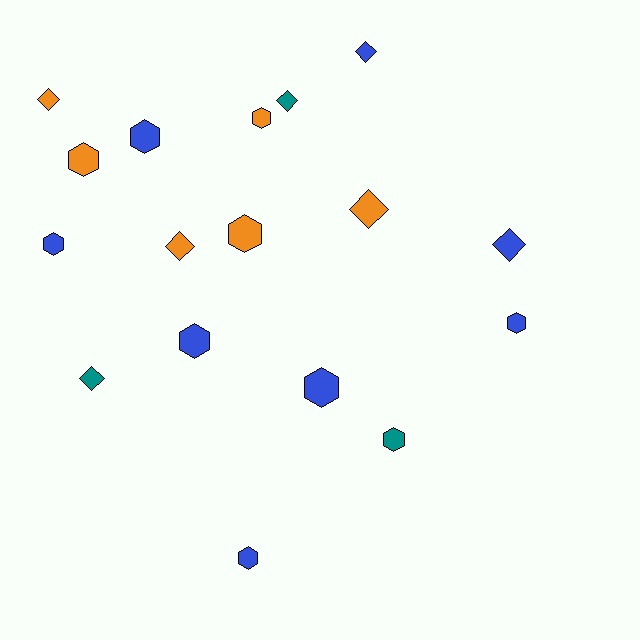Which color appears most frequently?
Blue, with 8 objects.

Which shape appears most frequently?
Hexagon, with 10 objects.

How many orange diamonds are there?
There are 3 orange diamonds.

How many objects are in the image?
There are 17 objects.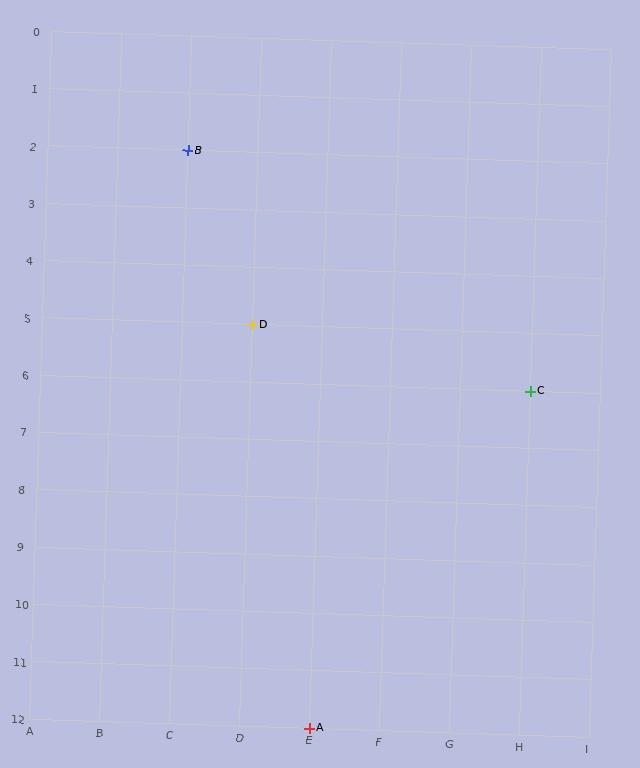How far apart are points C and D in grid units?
Points C and D are 4 columns and 1 row apart (about 4.1 grid units diagonally).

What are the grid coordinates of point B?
Point B is at grid coordinates (C, 2).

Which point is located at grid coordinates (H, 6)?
Point C is at (H, 6).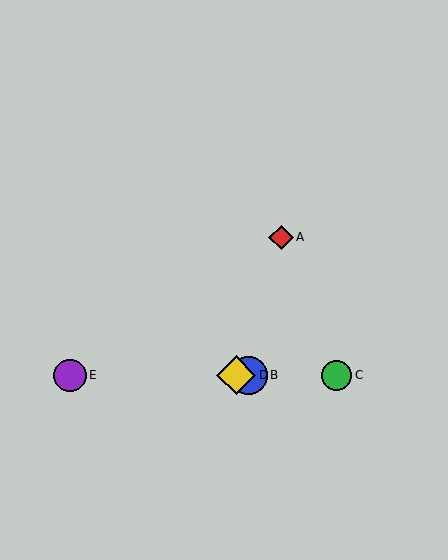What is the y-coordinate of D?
Object D is at y≈375.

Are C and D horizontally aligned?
Yes, both are at y≈375.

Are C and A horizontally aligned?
No, C is at y≈375 and A is at y≈237.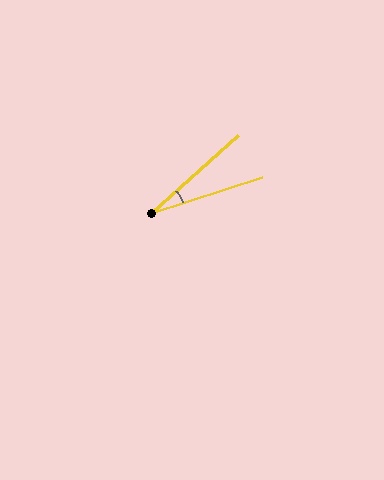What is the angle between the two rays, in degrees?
Approximately 24 degrees.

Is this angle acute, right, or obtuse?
It is acute.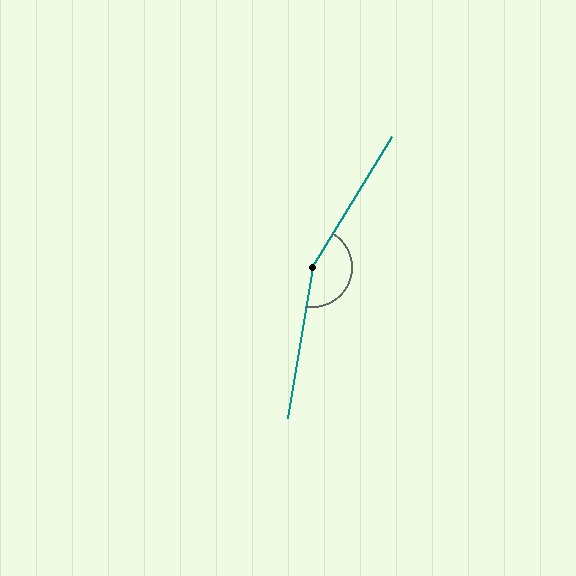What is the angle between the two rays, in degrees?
Approximately 157 degrees.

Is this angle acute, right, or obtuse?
It is obtuse.